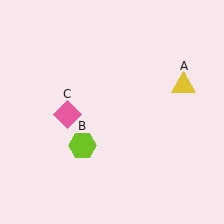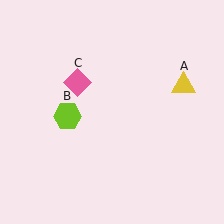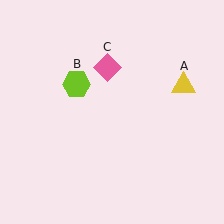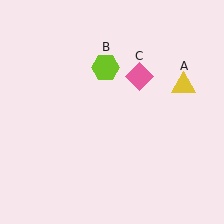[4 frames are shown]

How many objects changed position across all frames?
2 objects changed position: lime hexagon (object B), pink diamond (object C).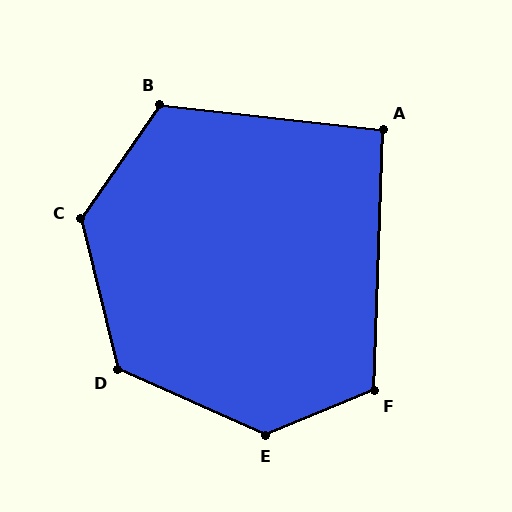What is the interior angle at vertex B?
Approximately 118 degrees (obtuse).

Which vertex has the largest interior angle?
E, at approximately 134 degrees.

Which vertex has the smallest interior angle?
A, at approximately 94 degrees.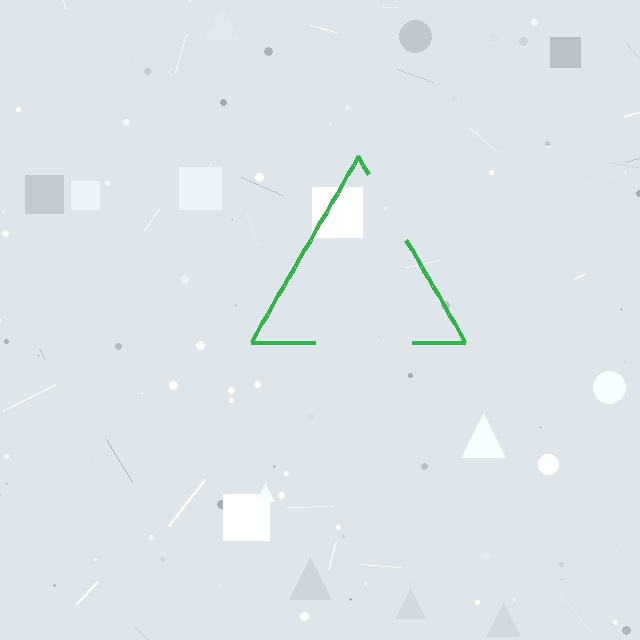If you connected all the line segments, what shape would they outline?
They would outline a triangle.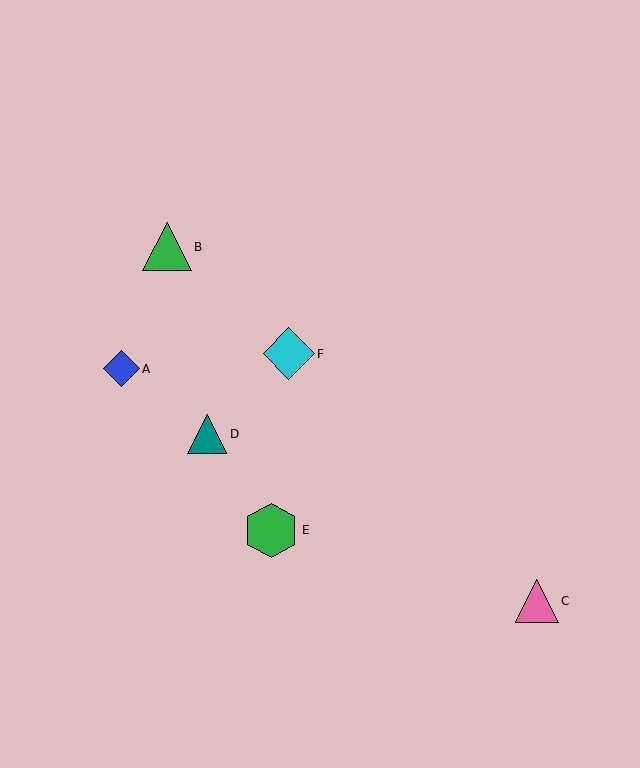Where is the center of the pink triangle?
The center of the pink triangle is at (537, 601).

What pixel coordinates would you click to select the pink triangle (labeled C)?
Click at (537, 601) to select the pink triangle C.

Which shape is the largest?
The green hexagon (labeled E) is the largest.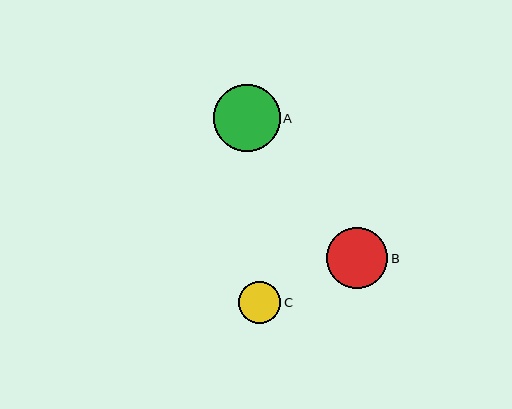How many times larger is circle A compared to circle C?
Circle A is approximately 1.6 times the size of circle C.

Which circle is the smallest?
Circle C is the smallest with a size of approximately 42 pixels.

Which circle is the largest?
Circle A is the largest with a size of approximately 67 pixels.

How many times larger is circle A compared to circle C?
Circle A is approximately 1.6 times the size of circle C.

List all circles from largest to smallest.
From largest to smallest: A, B, C.